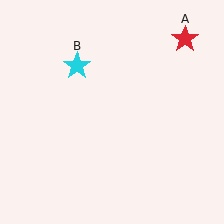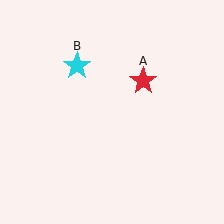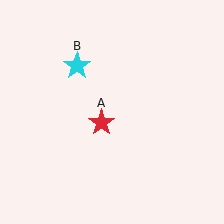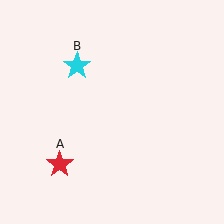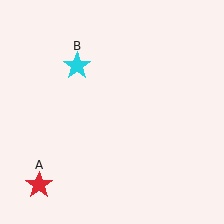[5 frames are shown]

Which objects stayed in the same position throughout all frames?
Cyan star (object B) remained stationary.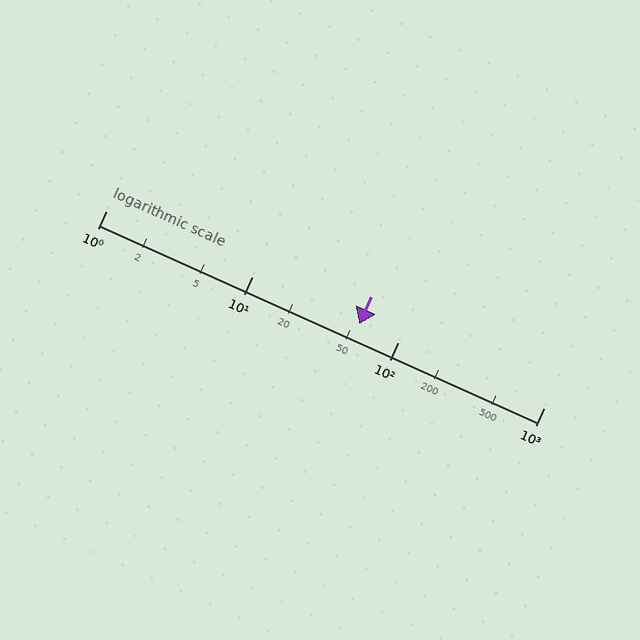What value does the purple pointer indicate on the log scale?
The pointer indicates approximately 54.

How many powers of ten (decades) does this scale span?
The scale spans 3 decades, from 1 to 1000.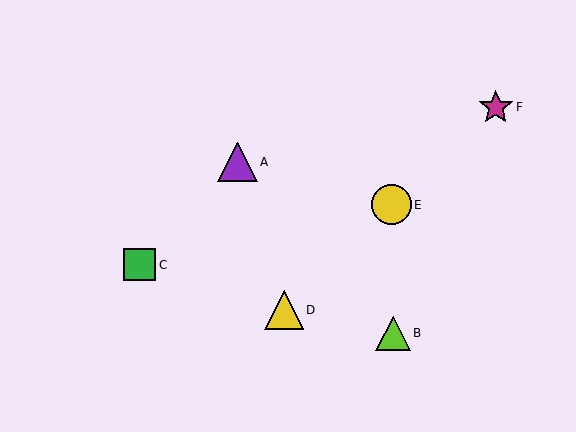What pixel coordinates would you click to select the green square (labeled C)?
Click at (140, 265) to select the green square C.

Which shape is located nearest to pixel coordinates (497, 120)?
The magenta star (labeled F) at (496, 107) is nearest to that location.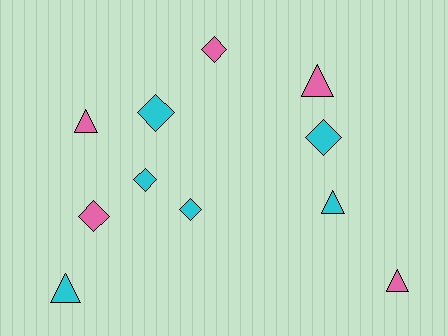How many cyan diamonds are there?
There are 4 cyan diamonds.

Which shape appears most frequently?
Diamond, with 6 objects.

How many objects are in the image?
There are 11 objects.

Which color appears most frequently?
Cyan, with 6 objects.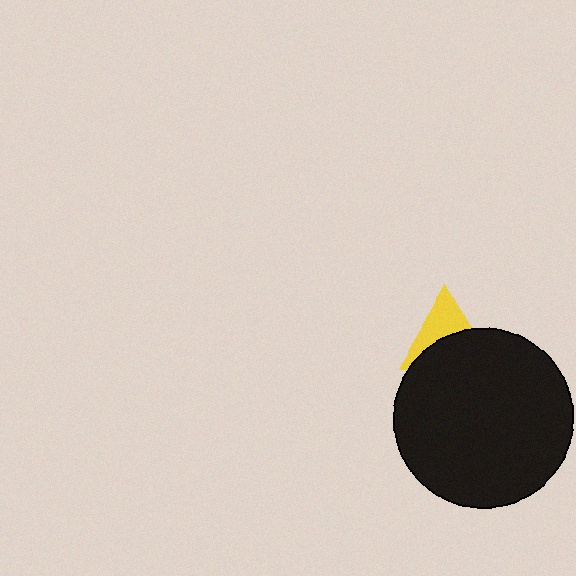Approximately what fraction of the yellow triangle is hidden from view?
Roughly 52% of the yellow triangle is hidden behind the black circle.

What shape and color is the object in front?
The object in front is a black circle.